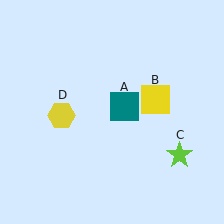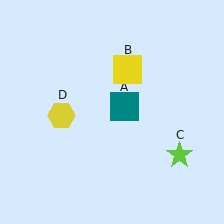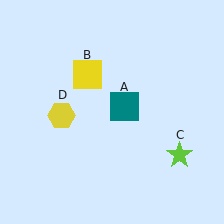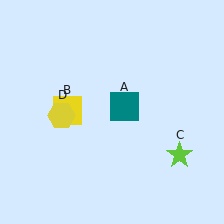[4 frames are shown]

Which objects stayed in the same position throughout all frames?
Teal square (object A) and lime star (object C) and yellow hexagon (object D) remained stationary.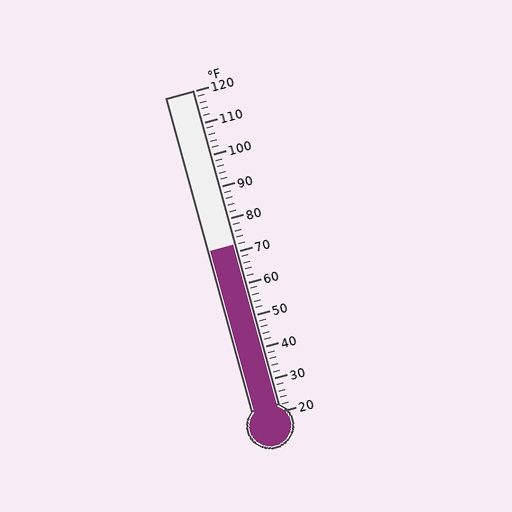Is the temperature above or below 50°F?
The temperature is above 50°F.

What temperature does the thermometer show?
The thermometer shows approximately 72°F.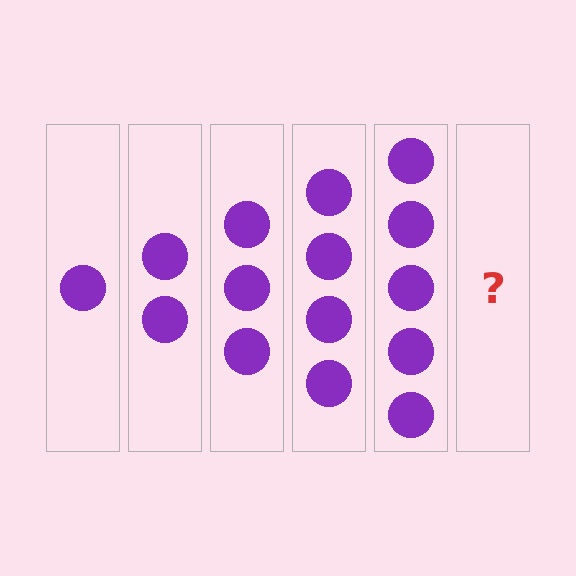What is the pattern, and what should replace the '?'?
The pattern is that each step adds one more circle. The '?' should be 6 circles.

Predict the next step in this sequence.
The next step is 6 circles.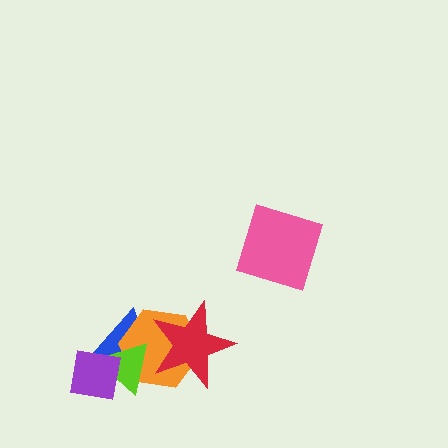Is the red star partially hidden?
No, no other shape covers it.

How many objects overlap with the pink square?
0 objects overlap with the pink square.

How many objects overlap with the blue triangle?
4 objects overlap with the blue triangle.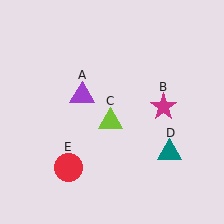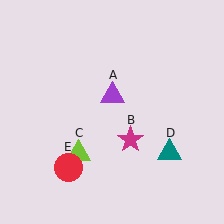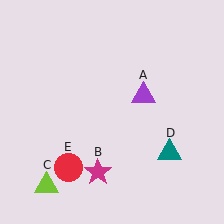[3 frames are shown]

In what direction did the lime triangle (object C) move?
The lime triangle (object C) moved down and to the left.